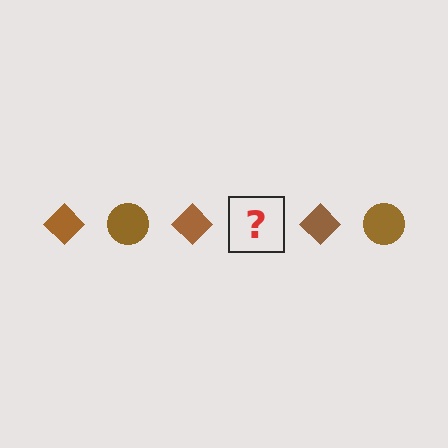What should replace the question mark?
The question mark should be replaced with a brown circle.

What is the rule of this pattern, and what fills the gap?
The rule is that the pattern cycles through diamond, circle shapes in brown. The gap should be filled with a brown circle.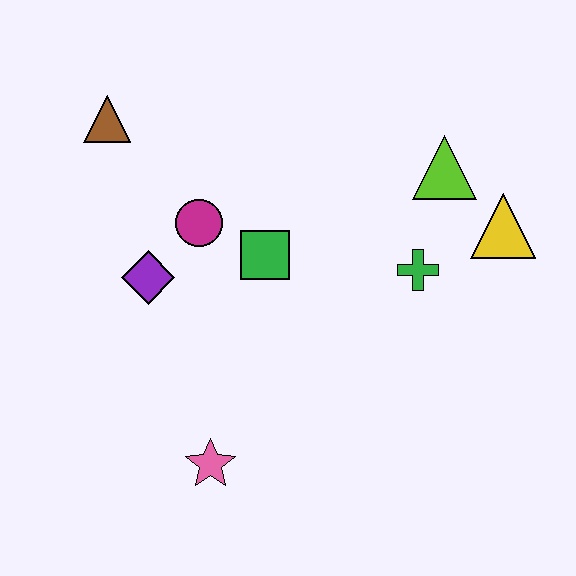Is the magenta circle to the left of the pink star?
Yes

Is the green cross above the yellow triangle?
No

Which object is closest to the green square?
The magenta circle is closest to the green square.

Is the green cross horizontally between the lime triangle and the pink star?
Yes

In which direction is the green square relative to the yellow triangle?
The green square is to the left of the yellow triangle.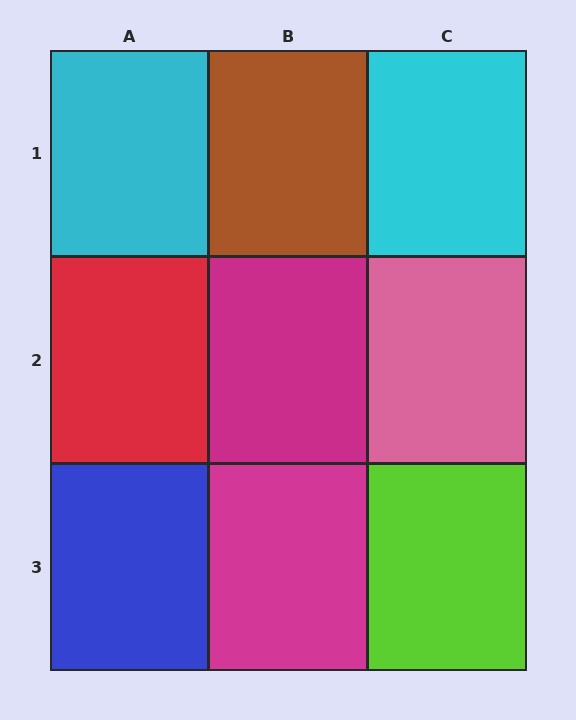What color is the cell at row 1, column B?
Brown.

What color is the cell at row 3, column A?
Blue.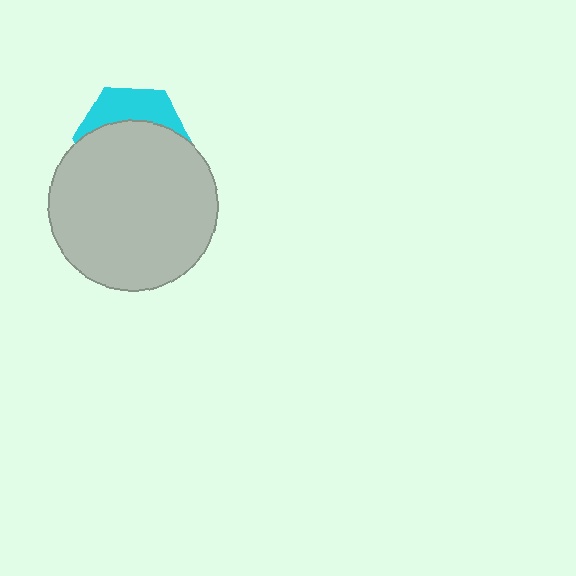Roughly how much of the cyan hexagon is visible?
A small part of it is visible (roughly 33%).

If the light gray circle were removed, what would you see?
You would see the complete cyan hexagon.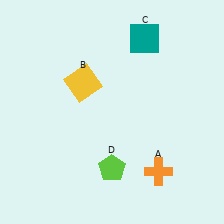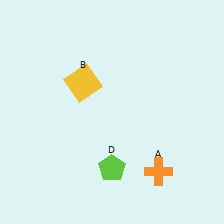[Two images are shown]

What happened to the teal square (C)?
The teal square (C) was removed in Image 2. It was in the top-right area of Image 1.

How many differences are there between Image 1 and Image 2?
There is 1 difference between the two images.